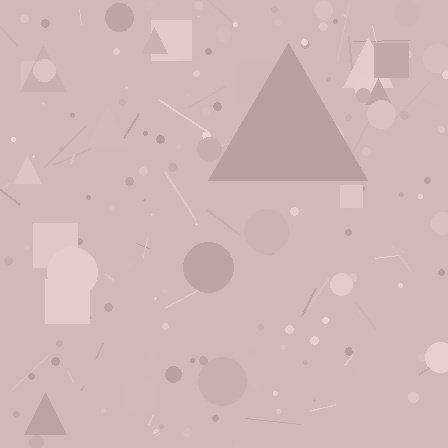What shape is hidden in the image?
A triangle is hidden in the image.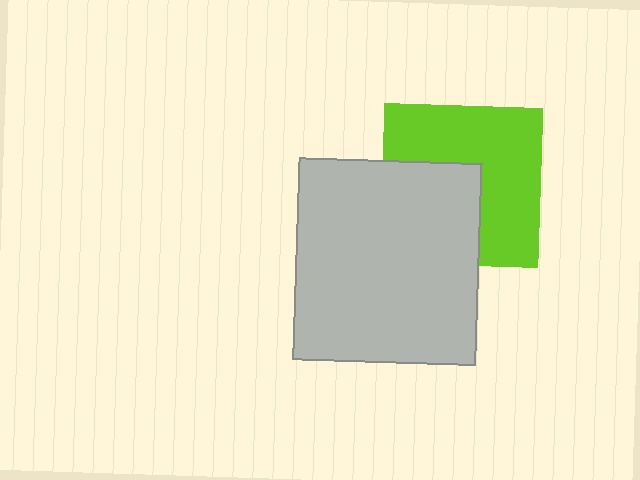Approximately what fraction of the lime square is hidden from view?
Roughly 41% of the lime square is hidden behind the light gray rectangle.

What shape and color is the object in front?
The object in front is a light gray rectangle.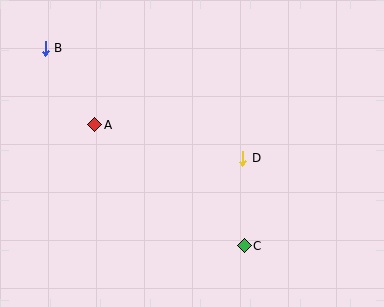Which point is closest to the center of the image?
Point D at (243, 158) is closest to the center.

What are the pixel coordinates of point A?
Point A is at (95, 125).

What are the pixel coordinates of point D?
Point D is at (243, 158).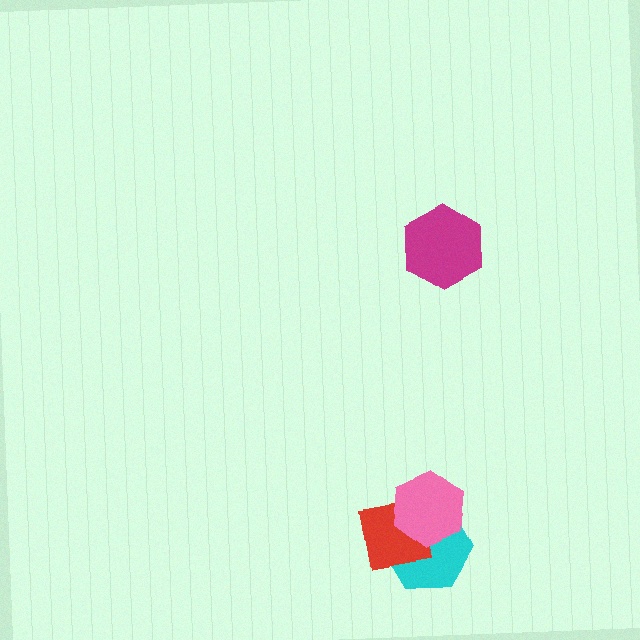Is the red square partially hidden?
Yes, it is partially covered by another shape.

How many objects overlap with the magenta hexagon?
0 objects overlap with the magenta hexagon.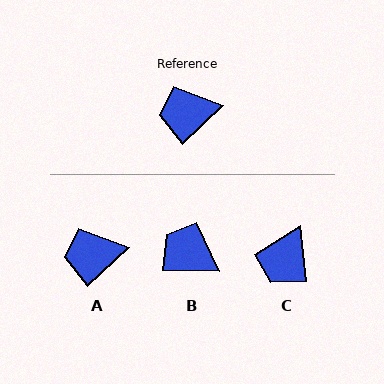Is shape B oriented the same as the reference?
No, it is off by about 44 degrees.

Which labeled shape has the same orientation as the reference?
A.